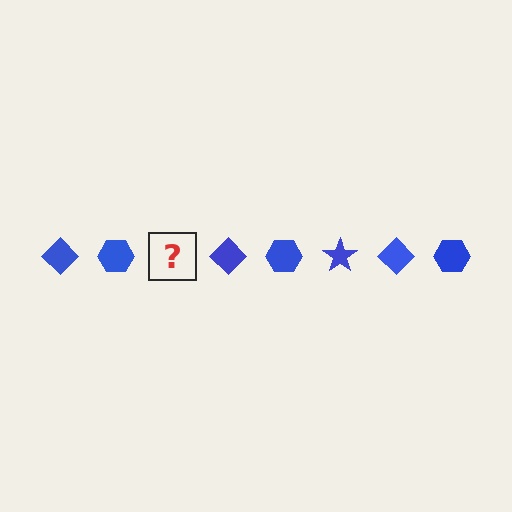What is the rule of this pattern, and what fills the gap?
The rule is that the pattern cycles through diamond, hexagon, star shapes in blue. The gap should be filled with a blue star.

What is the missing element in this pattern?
The missing element is a blue star.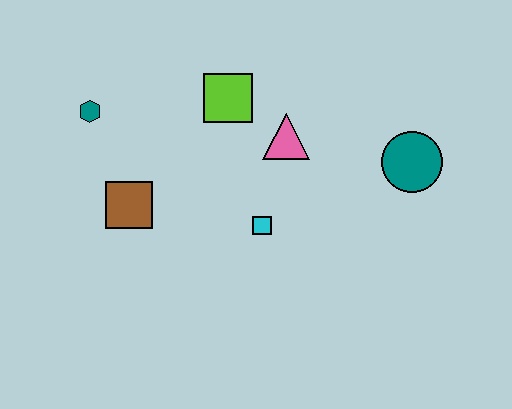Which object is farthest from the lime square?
The teal circle is farthest from the lime square.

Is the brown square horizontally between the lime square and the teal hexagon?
Yes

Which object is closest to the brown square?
The teal hexagon is closest to the brown square.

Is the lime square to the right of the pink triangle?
No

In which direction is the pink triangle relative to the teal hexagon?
The pink triangle is to the right of the teal hexagon.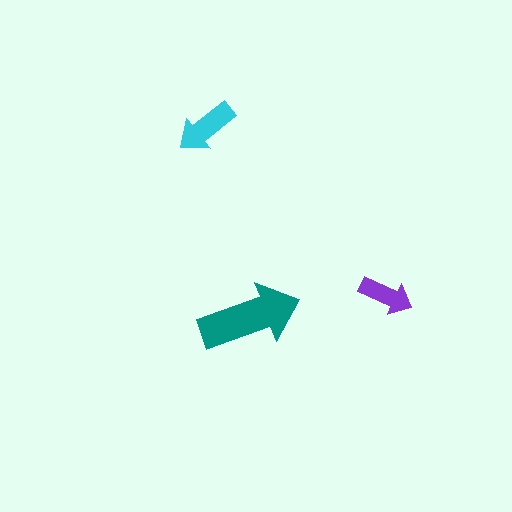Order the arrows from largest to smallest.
the teal one, the cyan one, the purple one.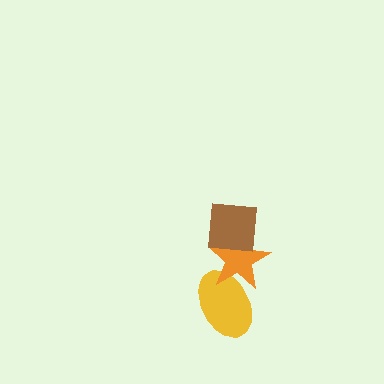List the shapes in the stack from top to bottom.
From top to bottom: the brown square, the orange star, the yellow ellipse.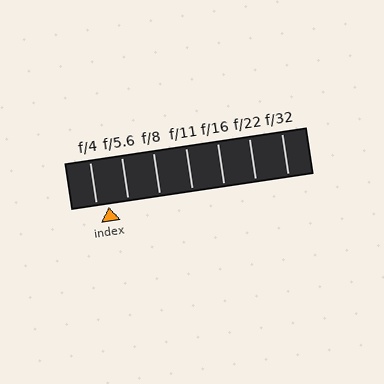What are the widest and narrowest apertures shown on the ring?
The widest aperture shown is f/4 and the narrowest is f/32.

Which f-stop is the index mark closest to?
The index mark is closest to f/4.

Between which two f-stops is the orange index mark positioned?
The index mark is between f/4 and f/5.6.